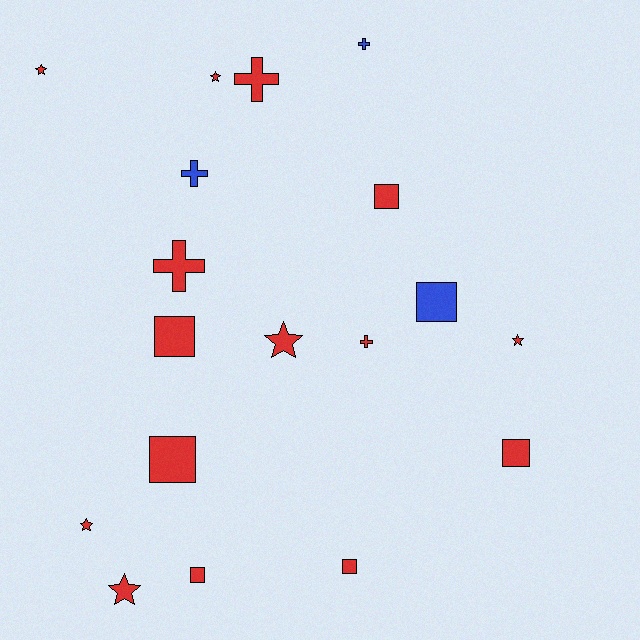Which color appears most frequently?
Red, with 15 objects.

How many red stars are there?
There are 6 red stars.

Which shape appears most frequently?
Square, with 7 objects.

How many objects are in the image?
There are 18 objects.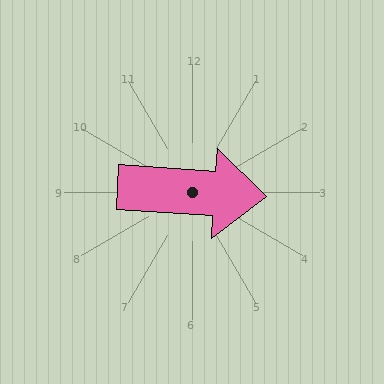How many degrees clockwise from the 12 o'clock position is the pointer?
Approximately 94 degrees.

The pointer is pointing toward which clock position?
Roughly 3 o'clock.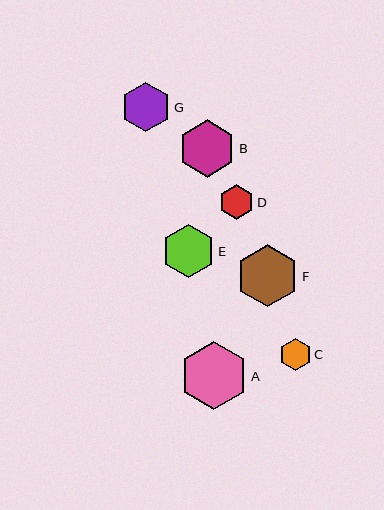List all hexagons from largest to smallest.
From largest to smallest: A, F, B, E, G, D, C.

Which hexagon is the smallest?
Hexagon C is the smallest with a size of approximately 32 pixels.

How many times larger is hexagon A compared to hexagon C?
Hexagon A is approximately 2.1 times the size of hexagon C.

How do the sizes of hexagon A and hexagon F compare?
Hexagon A and hexagon F are approximately the same size.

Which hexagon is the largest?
Hexagon A is the largest with a size of approximately 68 pixels.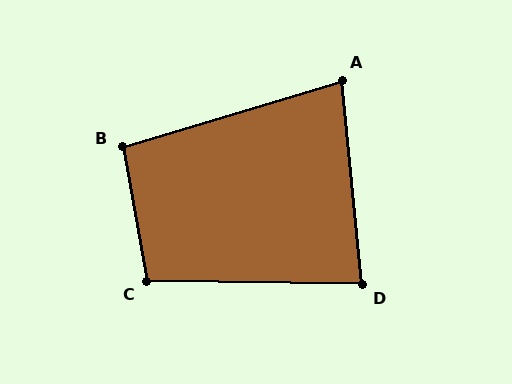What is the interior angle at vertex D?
Approximately 84 degrees (acute).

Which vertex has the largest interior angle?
C, at approximately 101 degrees.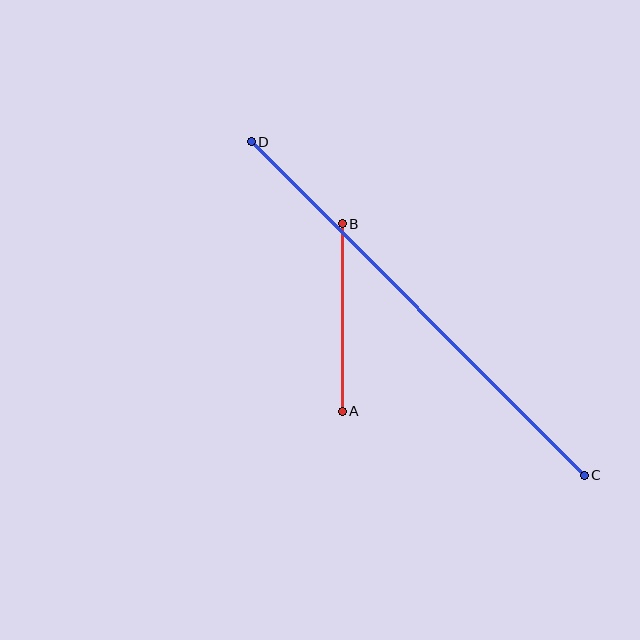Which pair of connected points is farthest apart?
Points C and D are farthest apart.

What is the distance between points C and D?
The distance is approximately 471 pixels.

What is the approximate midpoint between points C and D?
The midpoint is at approximately (418, 308) pixels.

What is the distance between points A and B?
The distance is approximately 188 pixels.